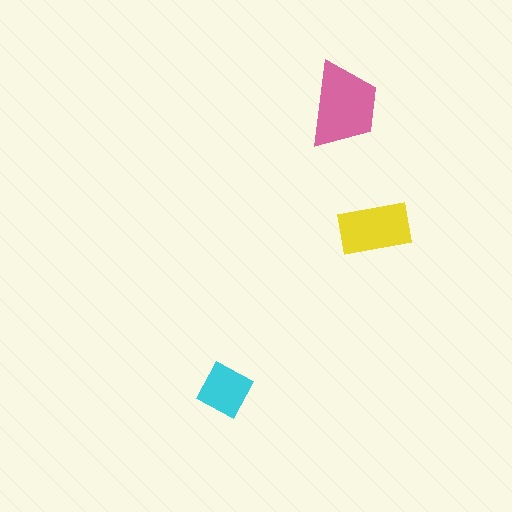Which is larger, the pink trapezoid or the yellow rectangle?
The pink trapezoid.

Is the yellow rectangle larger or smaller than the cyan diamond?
Larger.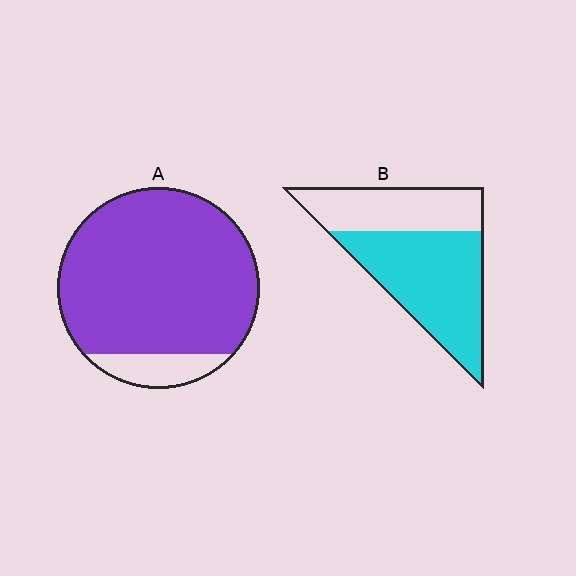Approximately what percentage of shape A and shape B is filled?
A is approximately 90% and B is approximately 60%.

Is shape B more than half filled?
Yes.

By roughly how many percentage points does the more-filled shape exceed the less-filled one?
By roughly 25 percentage points (A over B).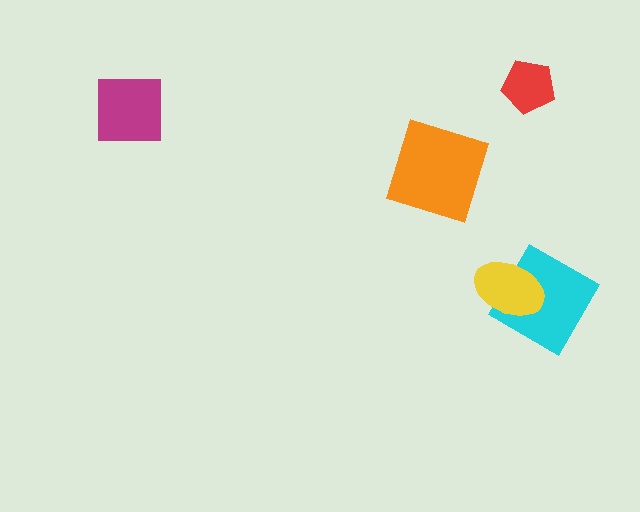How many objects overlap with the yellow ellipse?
1 object overlaps with the yellow ellipse.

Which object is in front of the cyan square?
The yellow ellipse is in front of the cyan square.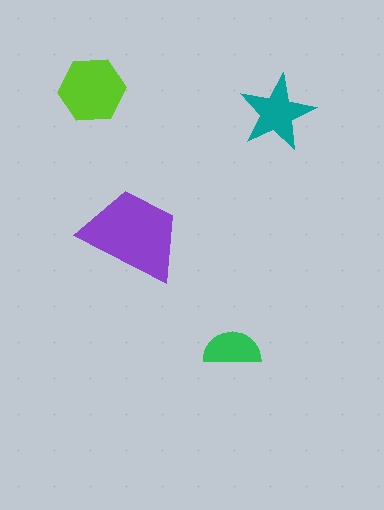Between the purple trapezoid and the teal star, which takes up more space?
The purple trapezoid.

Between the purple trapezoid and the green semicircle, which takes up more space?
The purple trapezoid.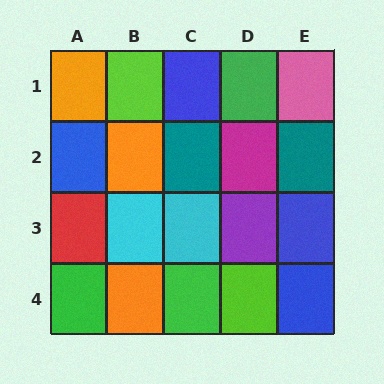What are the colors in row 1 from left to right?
Orange, lime, blue, green, pink.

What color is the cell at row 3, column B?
Cyan.